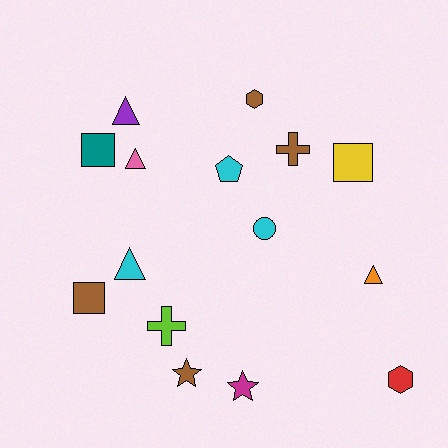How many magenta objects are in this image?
There is 1 magenta object.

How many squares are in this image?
There are 3 squares.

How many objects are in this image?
There are 15 objects.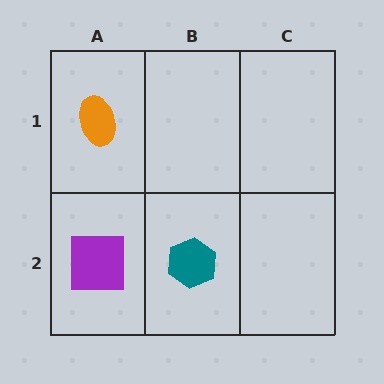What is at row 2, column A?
A purple square.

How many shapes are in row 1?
1 shape.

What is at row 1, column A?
An orange ellipse.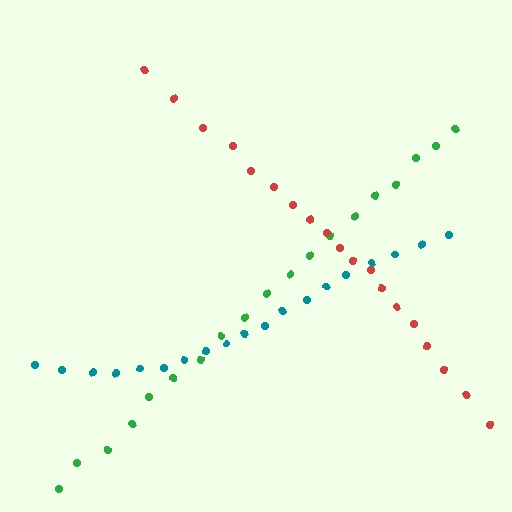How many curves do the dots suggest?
There are 3 distinct paths.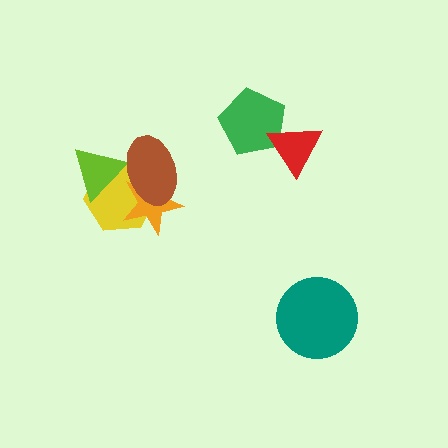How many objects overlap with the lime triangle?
2 objects overlap with the lime triangle.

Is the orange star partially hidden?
Yes, it is partially covered by another shape.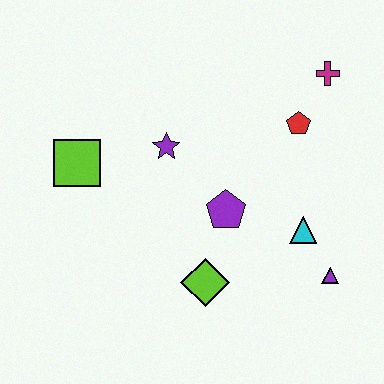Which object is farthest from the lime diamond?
The magenta cross is farthest from the lime diamond.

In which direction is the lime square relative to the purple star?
The lime square is to the left of the purple star.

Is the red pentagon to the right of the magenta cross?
No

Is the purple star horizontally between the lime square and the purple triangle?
Yes